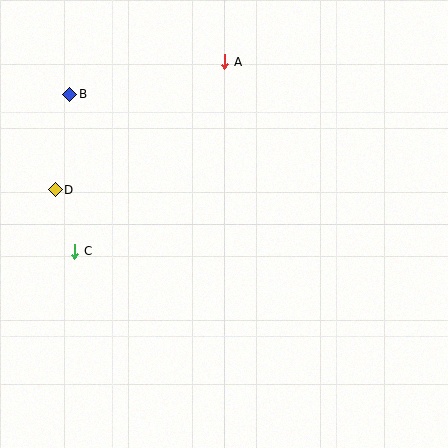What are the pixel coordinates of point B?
Point B is at (70, 94).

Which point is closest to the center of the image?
Point C at (75, 251) is closest to the center.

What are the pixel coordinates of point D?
Point D is at (55, 190).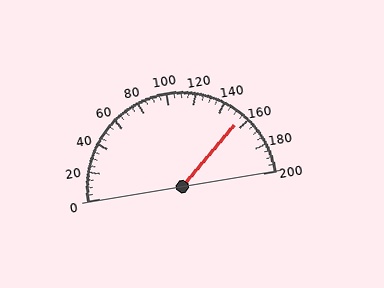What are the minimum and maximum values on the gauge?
The gauge ranges from 0 to 200.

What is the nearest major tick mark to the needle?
The nearest major tick mark is 160.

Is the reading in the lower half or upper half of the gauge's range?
The reading is in the upper half of the range (0 to 200).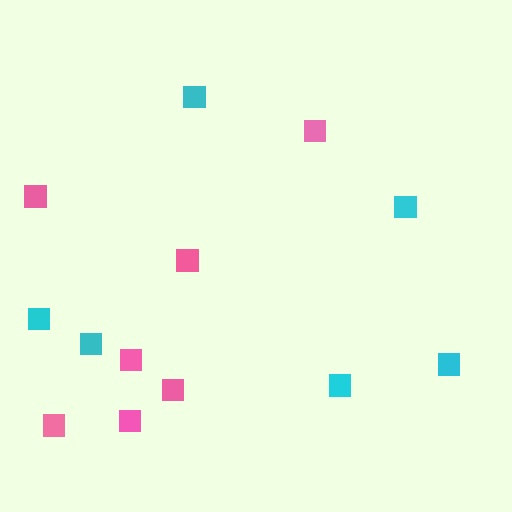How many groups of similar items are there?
There are 2 groups: one group of cyan squares (6) and one group of pink squares (7).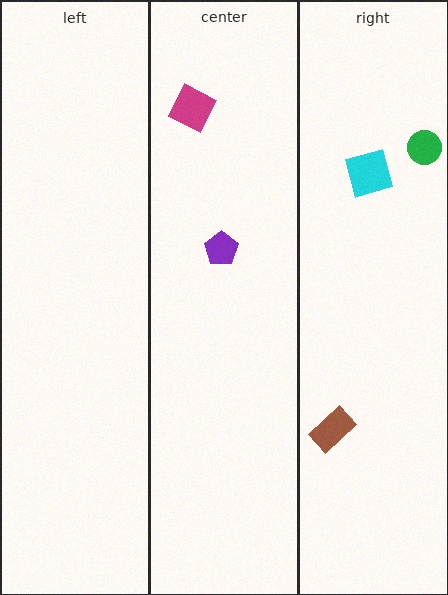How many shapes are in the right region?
3.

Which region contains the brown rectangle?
The right region.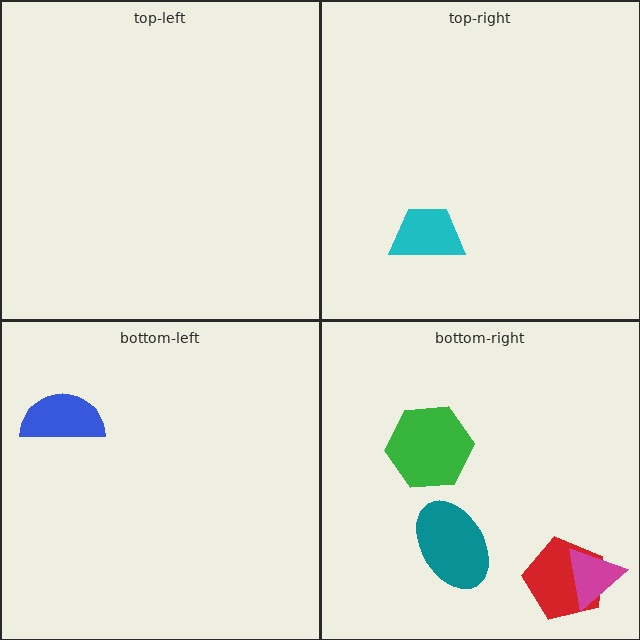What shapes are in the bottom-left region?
The blue semicircle.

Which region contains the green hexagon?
The bottom-right region.